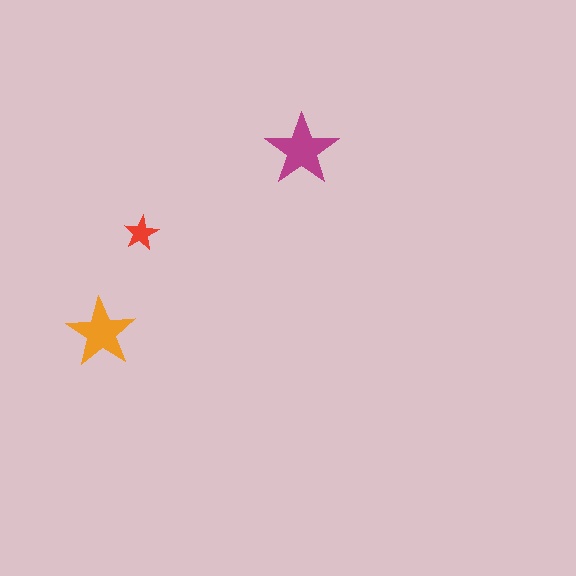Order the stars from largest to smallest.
the magenta one, the orange one, the red one.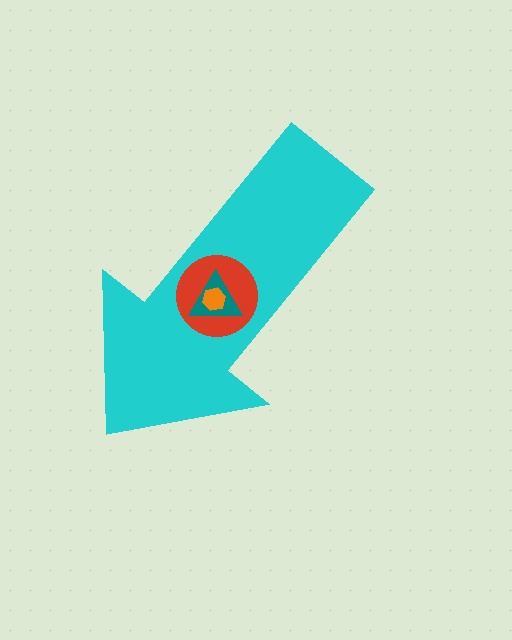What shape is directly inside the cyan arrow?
The red circle.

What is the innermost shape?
The orange hexagon.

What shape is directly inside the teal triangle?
The orange hexagon.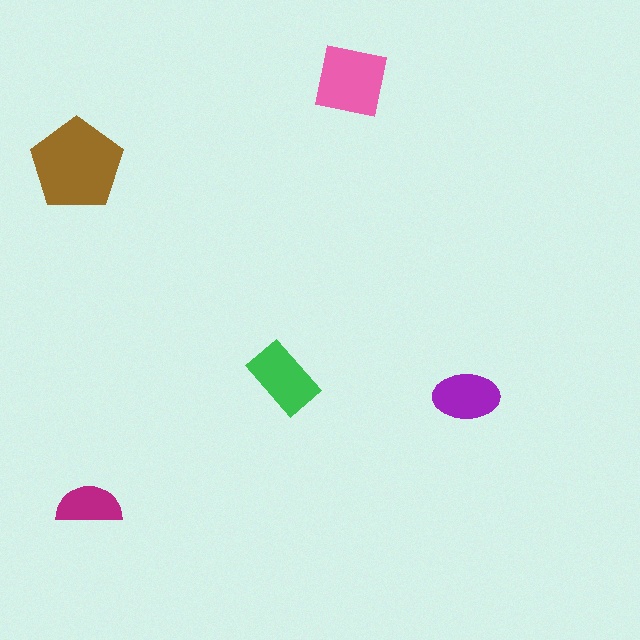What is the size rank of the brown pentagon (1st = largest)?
1st.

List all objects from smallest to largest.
The magenta semicircle, the purple ellipse, the green rectangle, the pink square, the brown pentagon.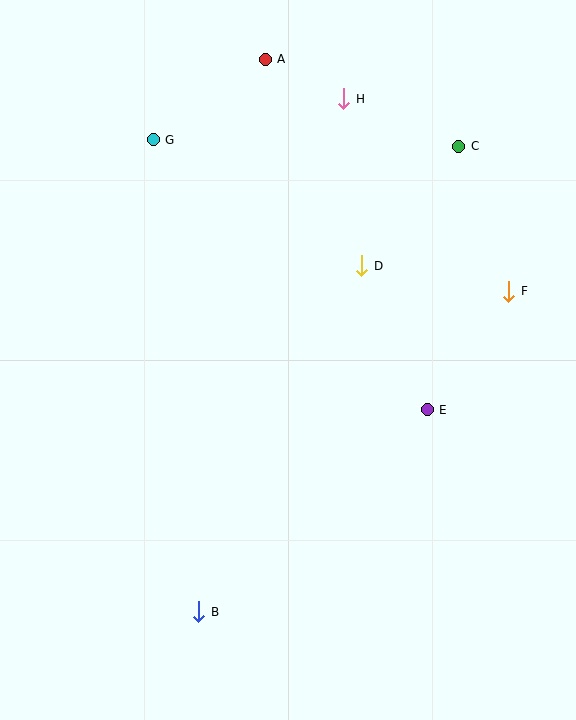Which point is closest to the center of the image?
Point D at (362, 266) is closest to the center.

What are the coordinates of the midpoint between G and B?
The midpoint between G and B is at (176, 376).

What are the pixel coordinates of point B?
Point B is at (199, 612).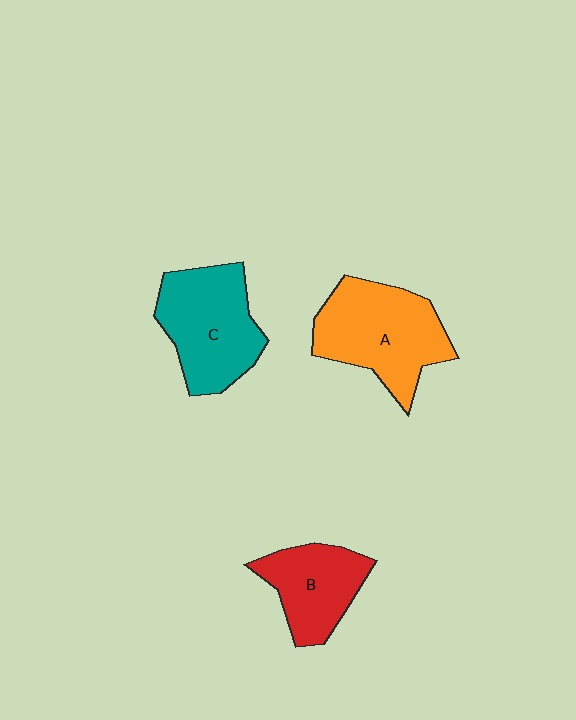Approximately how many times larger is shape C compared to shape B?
Approximately 1.4 times.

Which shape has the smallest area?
Shape B (red).